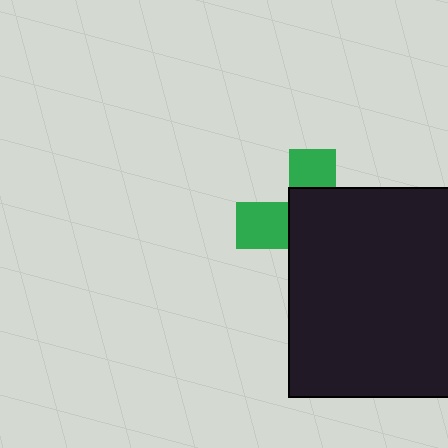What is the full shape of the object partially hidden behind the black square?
The partially hidden object is a green cross.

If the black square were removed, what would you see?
You would see the complete green cross.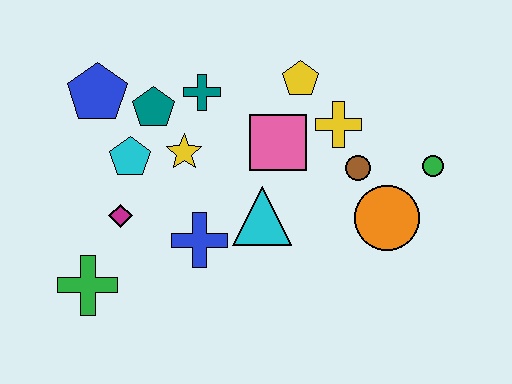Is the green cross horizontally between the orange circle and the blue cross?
No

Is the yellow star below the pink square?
Yes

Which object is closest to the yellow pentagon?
The yellow cross is closest to the yellow pentagon.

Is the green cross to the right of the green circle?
No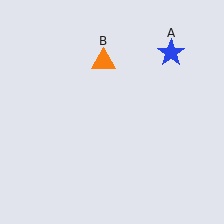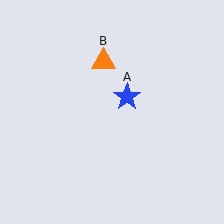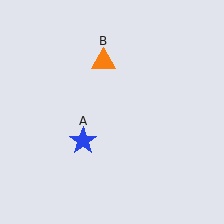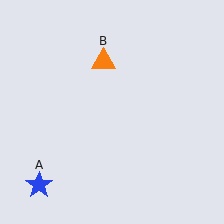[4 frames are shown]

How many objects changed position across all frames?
1 object changed position: blue star (object A).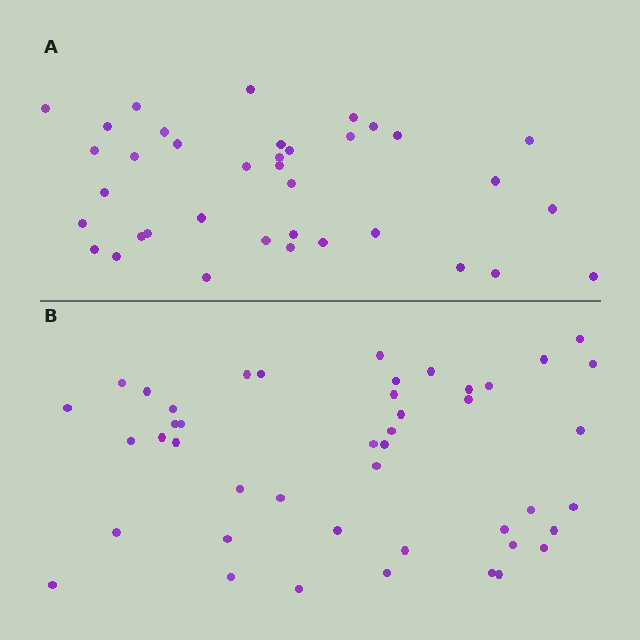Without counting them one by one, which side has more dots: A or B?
Region B (the bottom region) has more dots.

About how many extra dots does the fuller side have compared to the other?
Region B has roughly 8 or so more dots than region A.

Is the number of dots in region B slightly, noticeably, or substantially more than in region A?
Region B has only slightly more — the two regions are fairly close. The ratio is roughly 1.2 to 1.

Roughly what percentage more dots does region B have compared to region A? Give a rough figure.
About 20% more.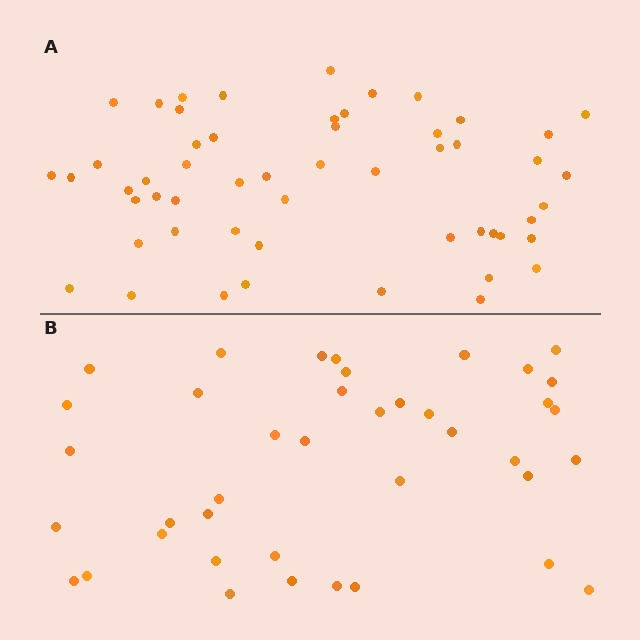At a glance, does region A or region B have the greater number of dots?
Region A (the top region) has more dots.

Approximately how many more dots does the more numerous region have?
Region A has approximately 15 more dots than region B.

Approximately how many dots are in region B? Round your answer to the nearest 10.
About 40 dots.